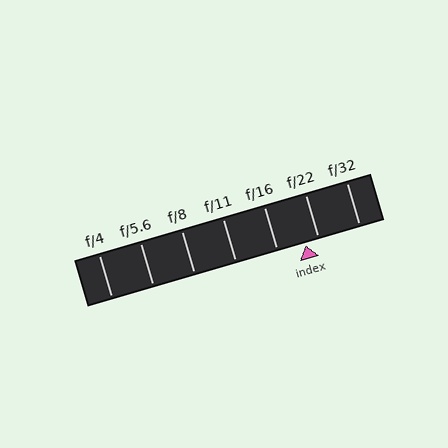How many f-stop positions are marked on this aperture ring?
There are 7 f-stop positions marked.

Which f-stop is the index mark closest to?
The index mark is closest to f/22.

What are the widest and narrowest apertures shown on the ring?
The widest aperture shown is f/4 and the narrowest is f/32.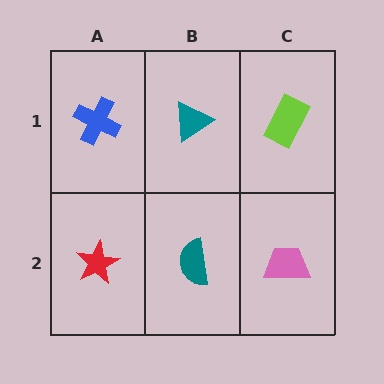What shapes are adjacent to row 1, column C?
A pink trapezoid (row 2, column C), a teal triangle (row 1, column B).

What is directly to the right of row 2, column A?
A teal semicircle.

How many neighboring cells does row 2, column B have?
3.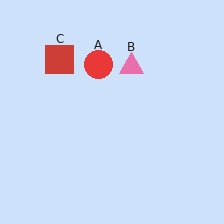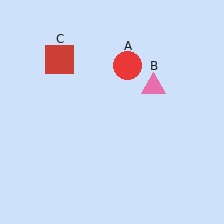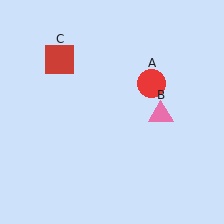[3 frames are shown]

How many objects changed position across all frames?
2 objects changed position: red circle (object A), pink triangle (object B).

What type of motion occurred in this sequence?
The red circle (object A), pink triangle (object B) rotated clockwise around the center of the scene.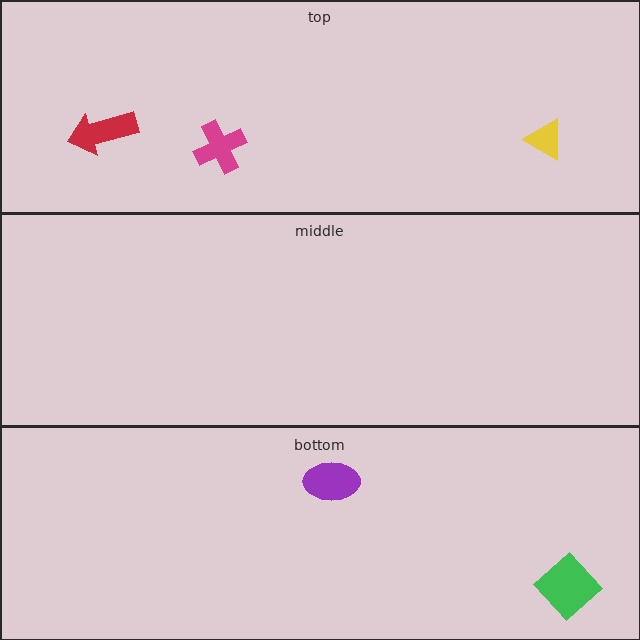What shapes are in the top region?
The magenta cross, the yellow triangle, the red arrow.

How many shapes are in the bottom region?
2.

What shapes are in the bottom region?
The green diamond, the purple ellipse.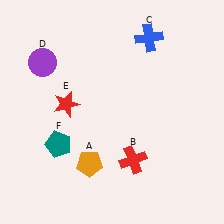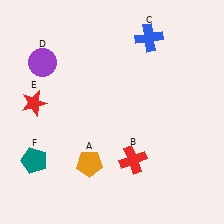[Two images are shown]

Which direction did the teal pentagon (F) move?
The teal pentagon (F) moved left.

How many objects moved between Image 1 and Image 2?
2 objects moved between the two images.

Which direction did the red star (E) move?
The red star (E) moved left.